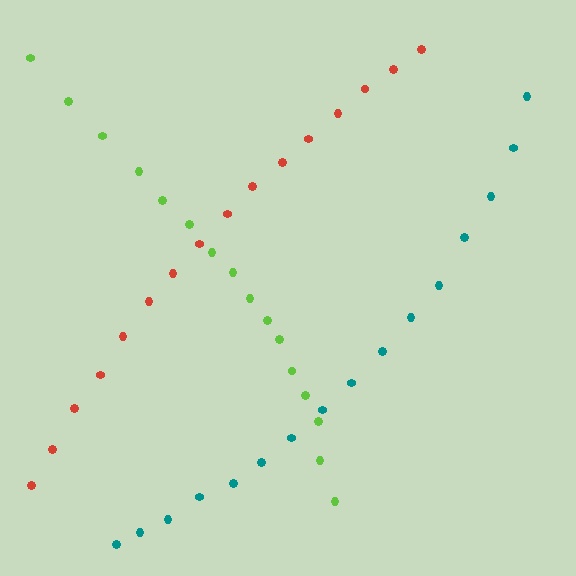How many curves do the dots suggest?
There are 3 distinct paths.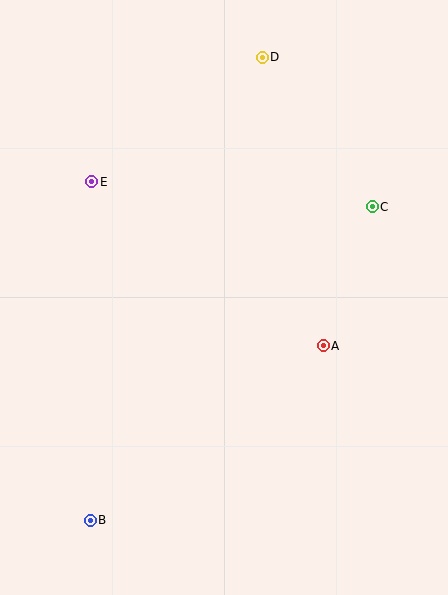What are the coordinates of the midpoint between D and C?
The midpoint between D and C is at (317, 132).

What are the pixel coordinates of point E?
Point E is at (92, 182).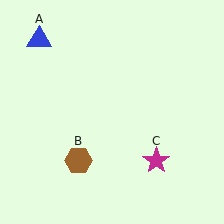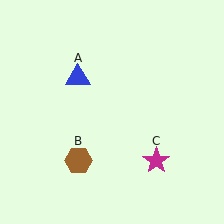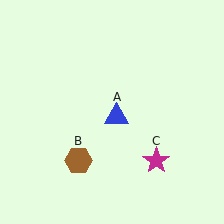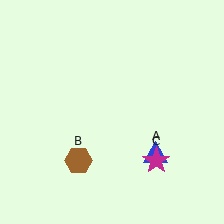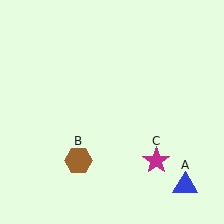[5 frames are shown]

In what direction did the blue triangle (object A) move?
The blue triangle (object A) moved down and to the right.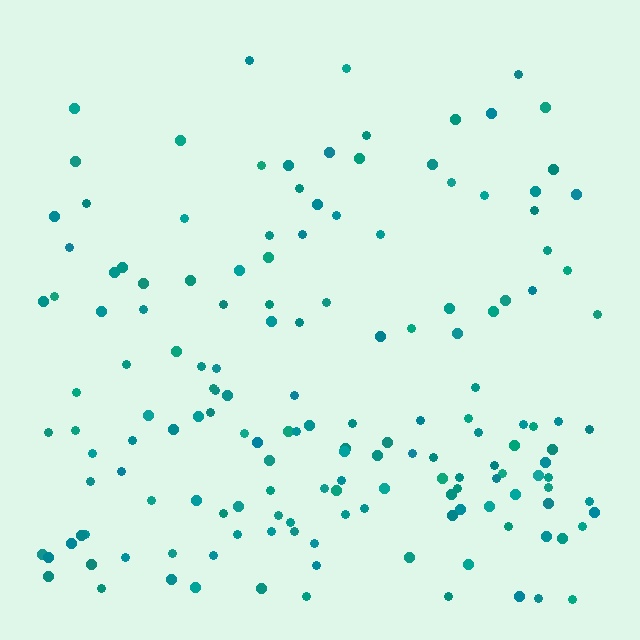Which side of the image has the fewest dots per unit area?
The top.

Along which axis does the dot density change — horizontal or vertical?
Vertical.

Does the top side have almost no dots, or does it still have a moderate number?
Still a moderate number, just noticeably fewer than the bottom.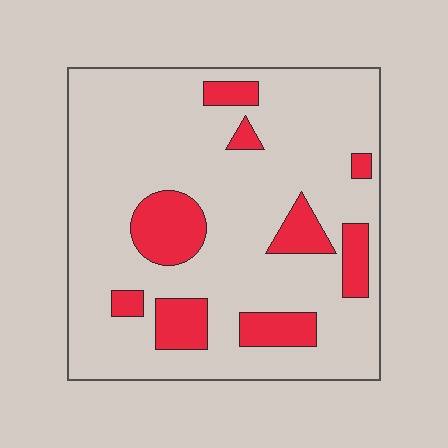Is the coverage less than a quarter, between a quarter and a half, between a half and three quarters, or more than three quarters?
Less than a quarter.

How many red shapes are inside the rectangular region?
9.